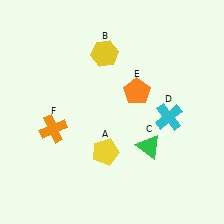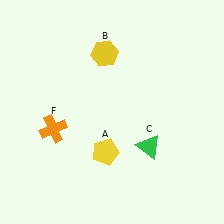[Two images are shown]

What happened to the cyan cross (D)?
The cyan cross (D) was removed in Image 2. It was in the bottom-right area of Image 1.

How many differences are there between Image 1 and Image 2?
There are 2 differences between the two images.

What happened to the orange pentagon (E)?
The orange pentagon (E) was removed in Image 2. It was in the top-right area of Image 1.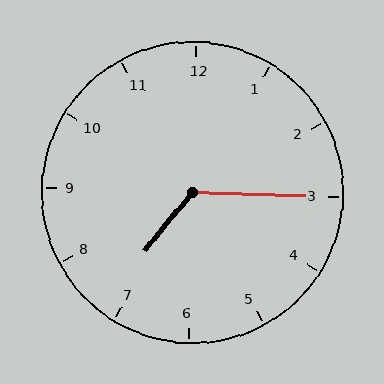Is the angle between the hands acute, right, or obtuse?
It is obtuse.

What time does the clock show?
7:15.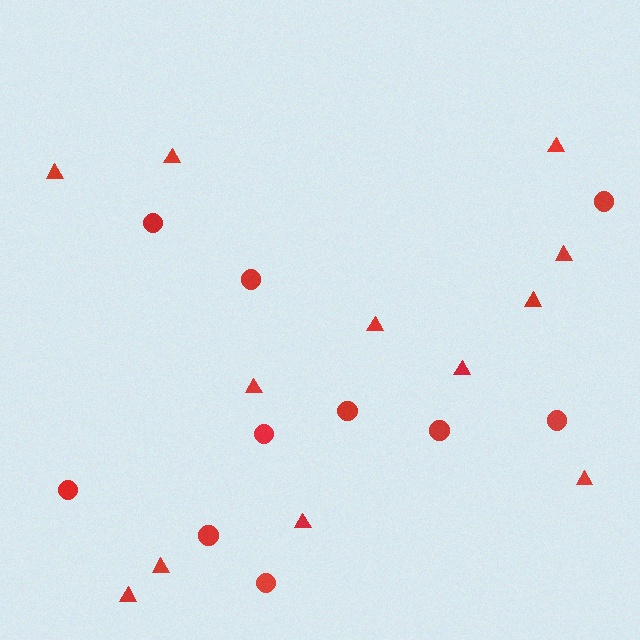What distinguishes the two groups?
There are 2 groups: one group of triangles (12) and one group of circles (10).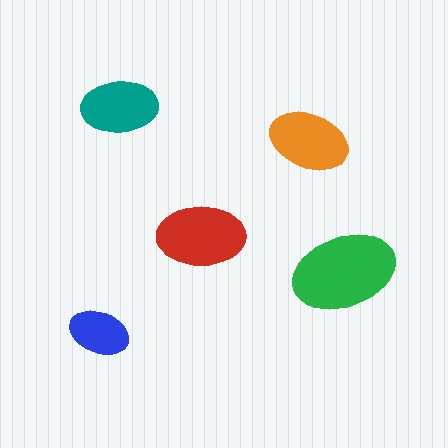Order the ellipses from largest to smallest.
the green one, the red one, the orange one, the teal one, the blue one.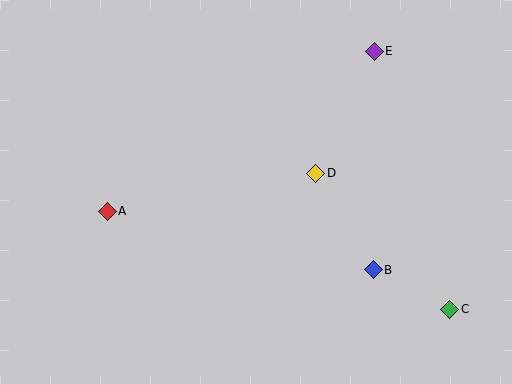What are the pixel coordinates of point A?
Point A is at (107, 211).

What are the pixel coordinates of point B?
Point B is at (373, 270).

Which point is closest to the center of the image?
Point D at (316, 173) is closest to the center.